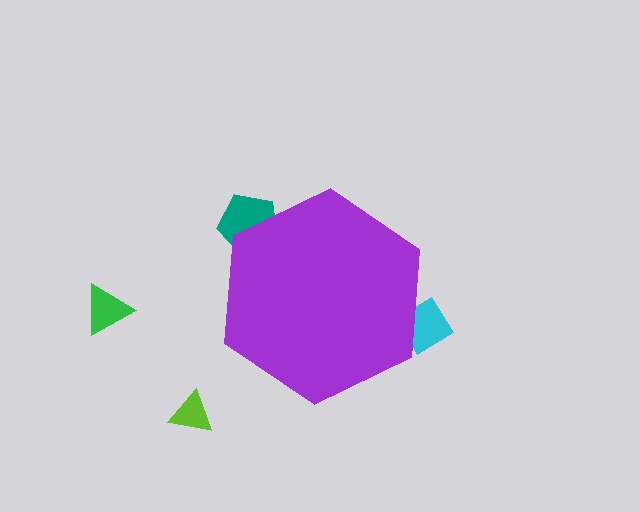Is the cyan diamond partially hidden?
Yes, the cyan diamond is partially hidden behind the purple hexagon.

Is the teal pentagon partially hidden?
Yes, the teal pentagon is partially hidden behind the purple hexagon.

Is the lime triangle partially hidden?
No, the lime triangle is fully visible.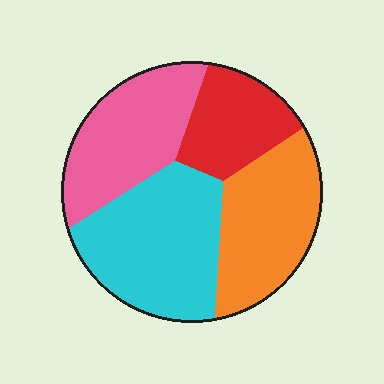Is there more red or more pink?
Pink.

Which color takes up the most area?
Cyan, at roughly 30%.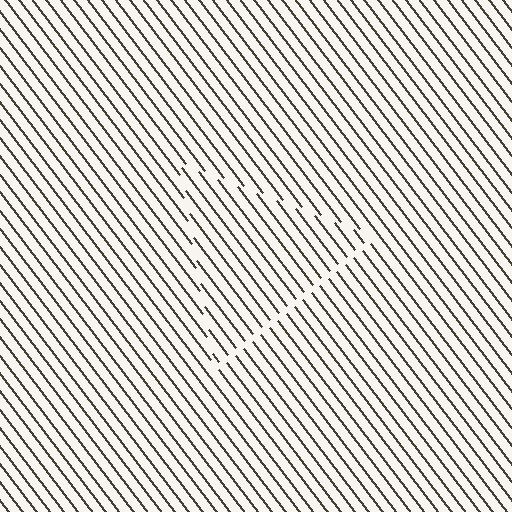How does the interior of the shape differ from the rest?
The interior of the shape contains the same grating, shifted by half a period — the contour is defined by the phase discontinuity where line-ends from the inner and outer gratings abut.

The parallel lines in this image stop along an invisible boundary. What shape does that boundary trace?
An illusory triangle. The interior of the shape contains the same grating, shifted by half a period — the contour is defined by the phase discontinuity where line-ends from the inner and outer gratings abut.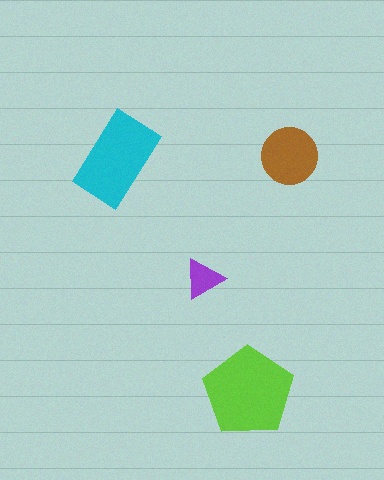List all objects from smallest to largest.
The purple triangle, the brown circle, the cyan rectangle, the lime pentagon.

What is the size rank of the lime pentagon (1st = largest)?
1st.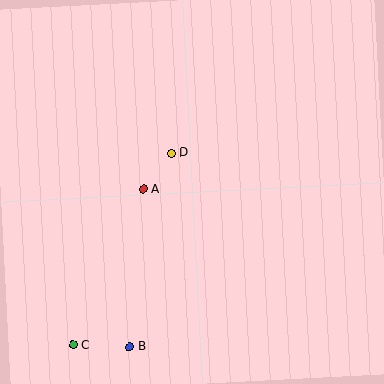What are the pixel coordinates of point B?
Point B is at (130, 347).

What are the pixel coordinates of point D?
Point D is at (171, 153).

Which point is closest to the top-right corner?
Point D is closest to the top-right corner.